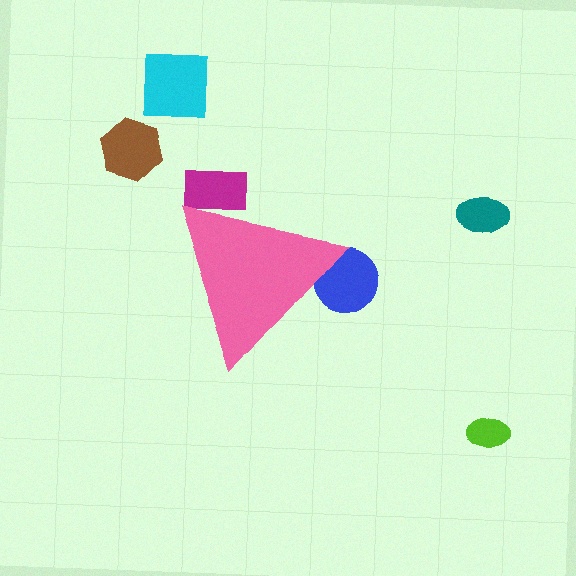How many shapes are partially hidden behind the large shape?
2 shapes are partially hidden.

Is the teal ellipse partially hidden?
No, the teal ellipse is fully visible.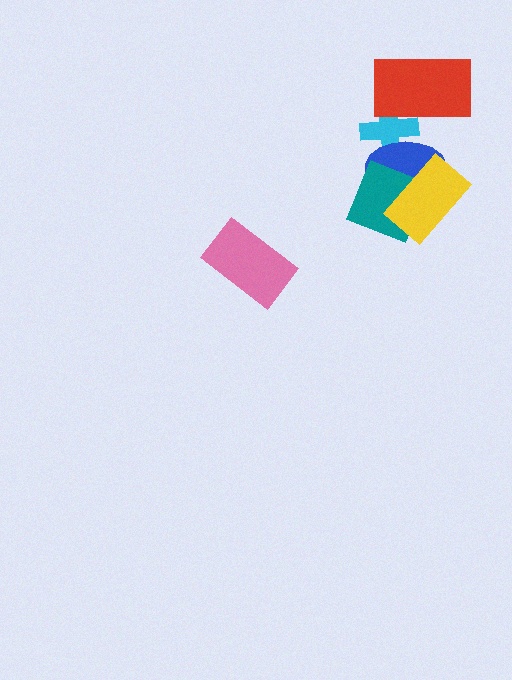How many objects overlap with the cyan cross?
2 objects overlap with the cyan cross.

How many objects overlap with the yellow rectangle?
2 objects overlap with the yellow rectangle.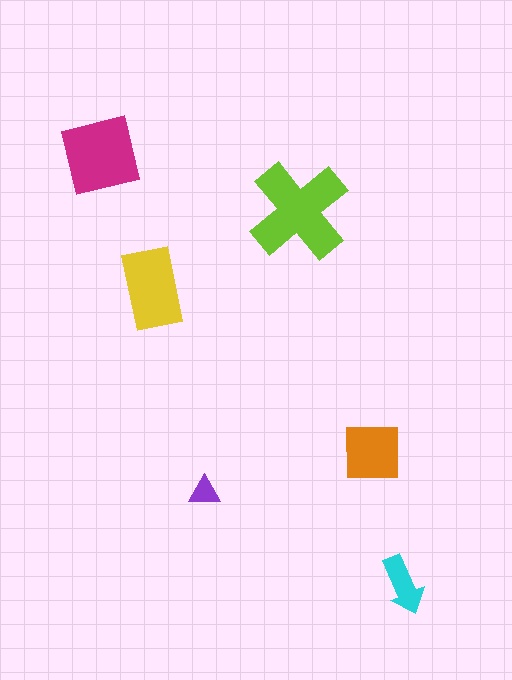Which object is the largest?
The lime cross.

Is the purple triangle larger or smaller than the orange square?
Smaller.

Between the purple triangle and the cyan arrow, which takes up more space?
The cyan arrow.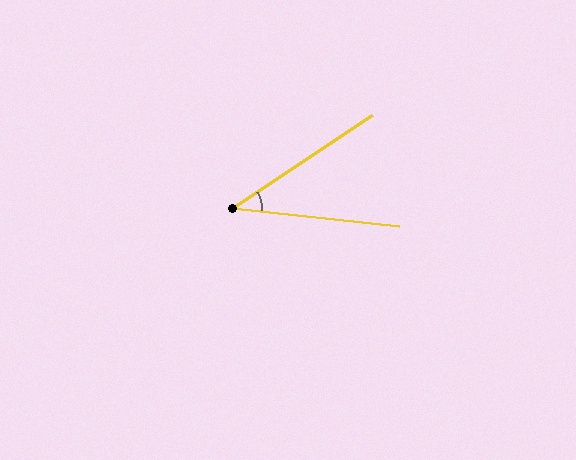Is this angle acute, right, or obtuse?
It is acute.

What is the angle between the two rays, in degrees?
Approximately 40 degrees.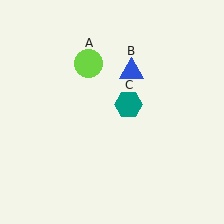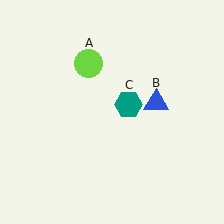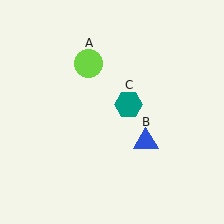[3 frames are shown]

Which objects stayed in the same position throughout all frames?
Lime circle (object A) and teal hexagon (object C) remained stationary.